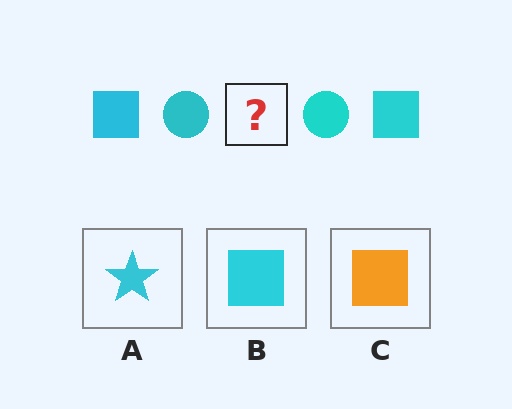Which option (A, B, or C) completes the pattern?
B.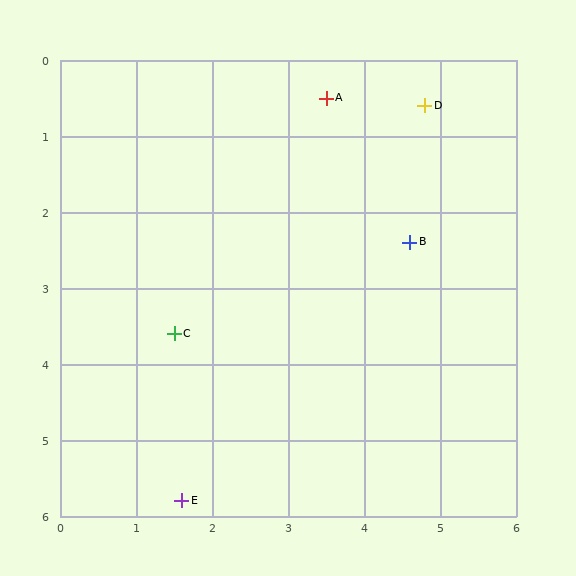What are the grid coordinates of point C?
Point C is at approximately (1.5, 3.6).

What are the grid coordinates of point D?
Point D is at approximately (4.8, 0.6).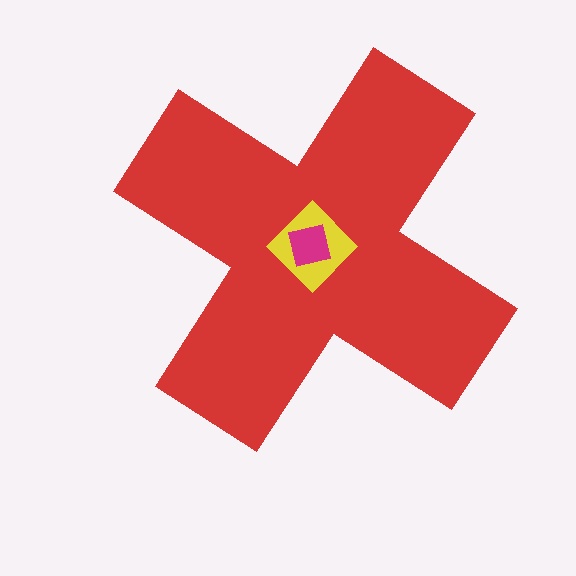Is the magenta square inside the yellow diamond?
Yes.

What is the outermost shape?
The red cross.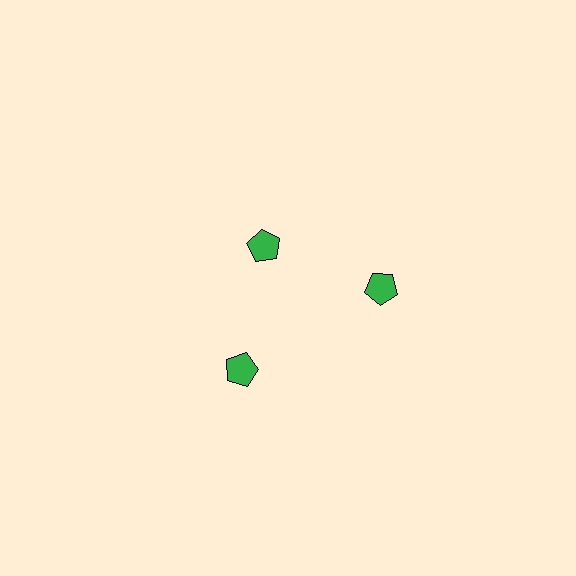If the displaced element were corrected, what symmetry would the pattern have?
It would have 3-fold rotational symmetry — the pattern would map onto itself every 120 degrees.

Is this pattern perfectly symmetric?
No. The 3 green pentagons are arranged in a ring, but one element near the 11 o'clock position is pulled inward toward the center, breaking the 3-fold rotational symmetry.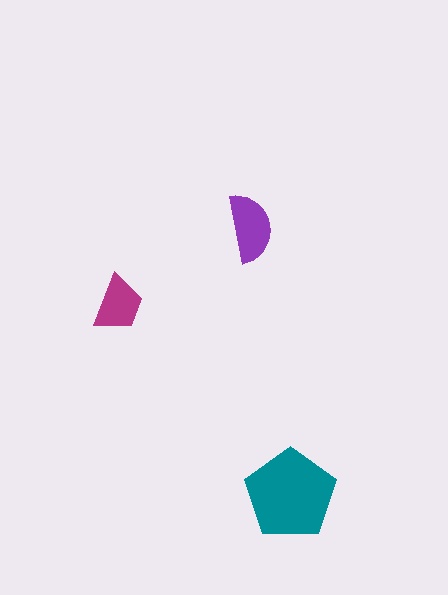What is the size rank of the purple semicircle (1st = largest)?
2nd.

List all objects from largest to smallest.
The teal pentagon, the purple semicircle, the magenta trapezoid.